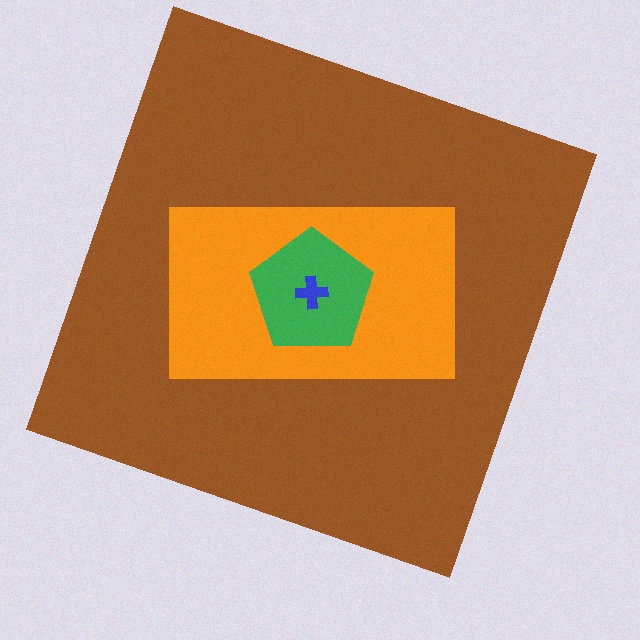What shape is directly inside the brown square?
The orange rectangle.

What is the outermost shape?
The brown square.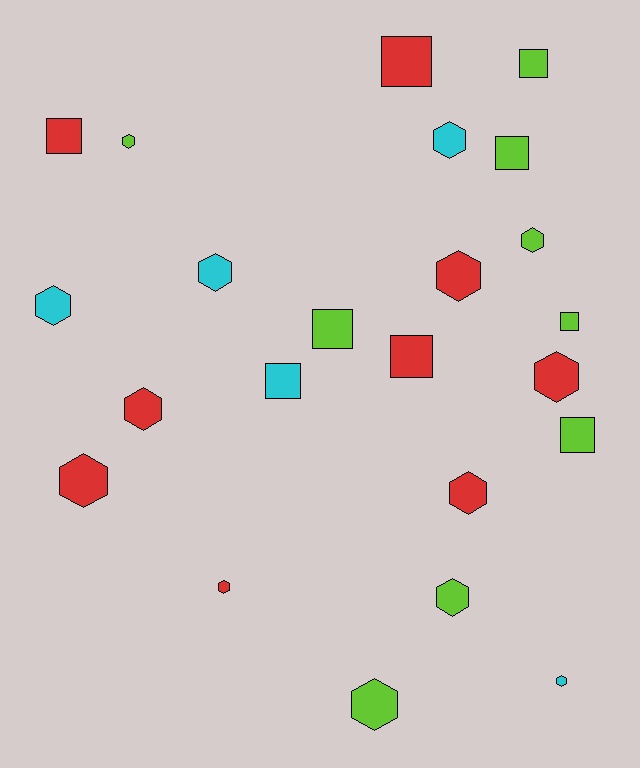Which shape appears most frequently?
Hexagon, with 14 objects.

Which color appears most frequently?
Red, with 9 objects.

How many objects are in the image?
There are 23 objects.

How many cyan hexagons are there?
There are 4 cyan hexagons.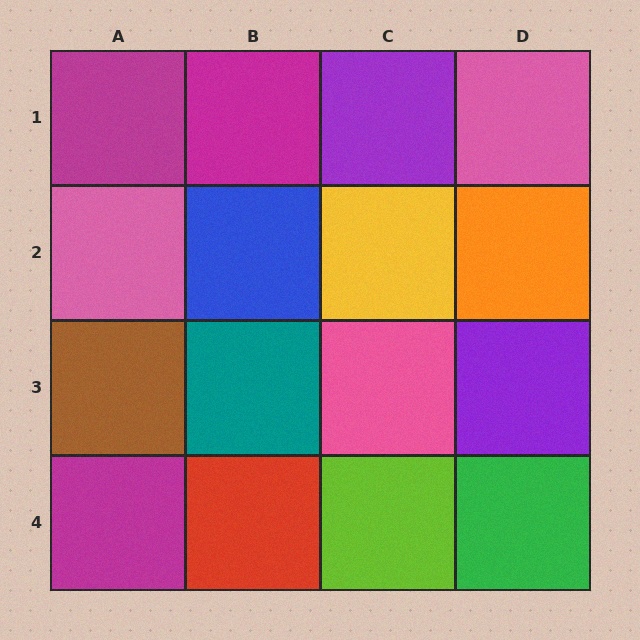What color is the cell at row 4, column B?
Red.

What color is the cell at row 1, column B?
Magenta.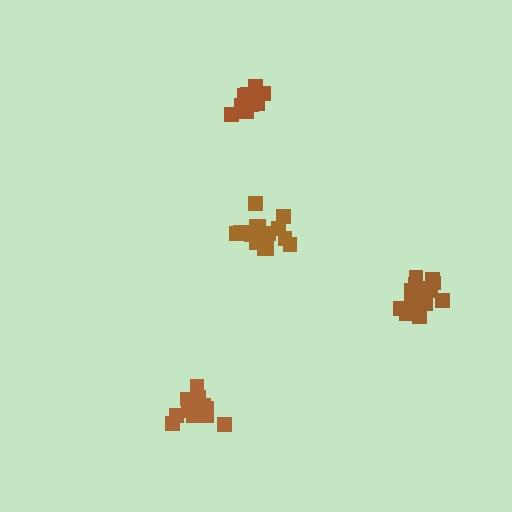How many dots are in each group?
Group 1: 20 dots, Group 2: 15 dots, Group 3: 19 dots, Group 4: 15 dots (69 total).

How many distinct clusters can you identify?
There are 4 distinct clusters.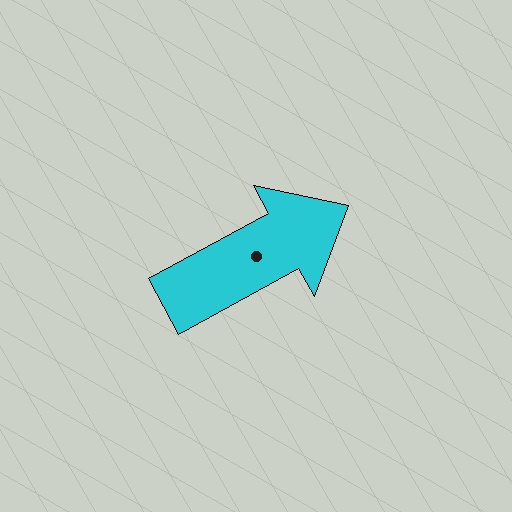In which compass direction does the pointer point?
Northeast.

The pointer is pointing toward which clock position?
Roughly 2 o'clock.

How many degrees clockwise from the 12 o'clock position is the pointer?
Approximately 62 degrees.